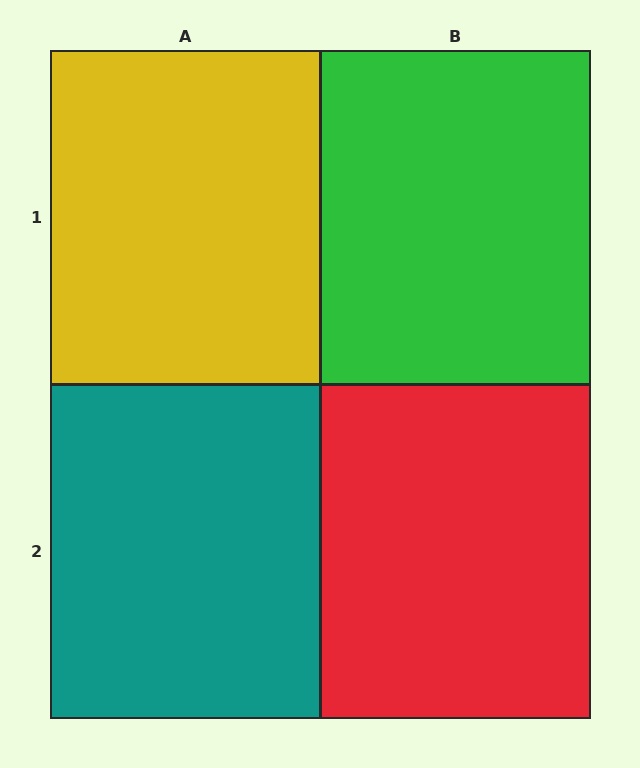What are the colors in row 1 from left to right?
Yellow, green.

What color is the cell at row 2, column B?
Red.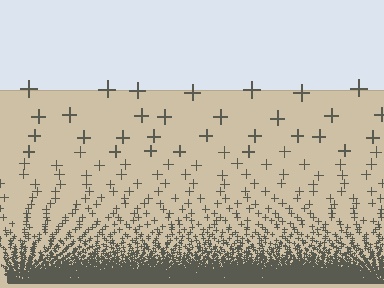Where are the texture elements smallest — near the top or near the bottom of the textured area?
Near the bottom.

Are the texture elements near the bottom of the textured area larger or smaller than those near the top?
Smaller. The gradient is inverted — elements near the bottom are smaller and denser.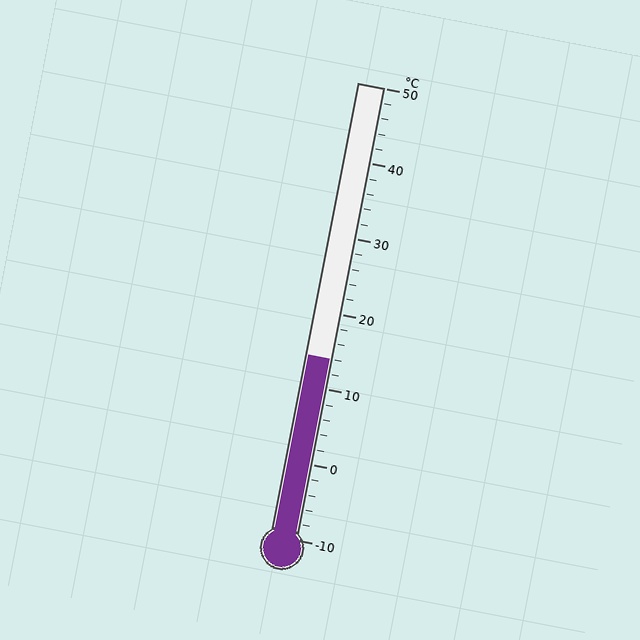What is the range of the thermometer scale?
The thermometer scale ranges from -10°C to 50°C.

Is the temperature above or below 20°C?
The temperature is below 20°C.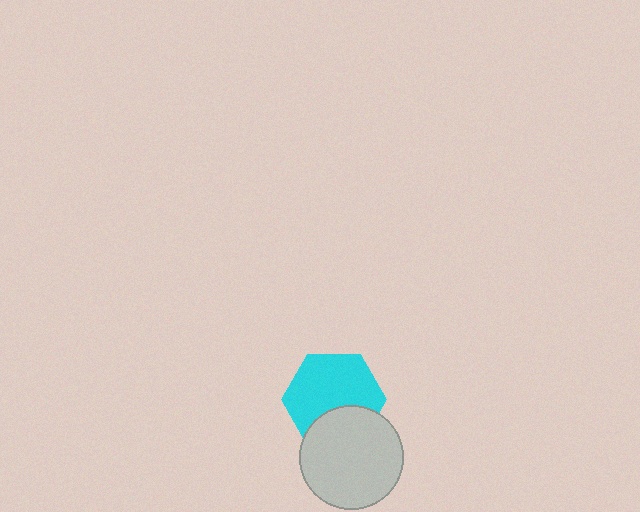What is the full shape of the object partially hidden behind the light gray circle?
The partially hidden object is a cyan hexagon.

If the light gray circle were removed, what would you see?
You would see the complete cyan hexagon.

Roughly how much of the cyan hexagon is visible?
Most of it is visible (roughly 69%).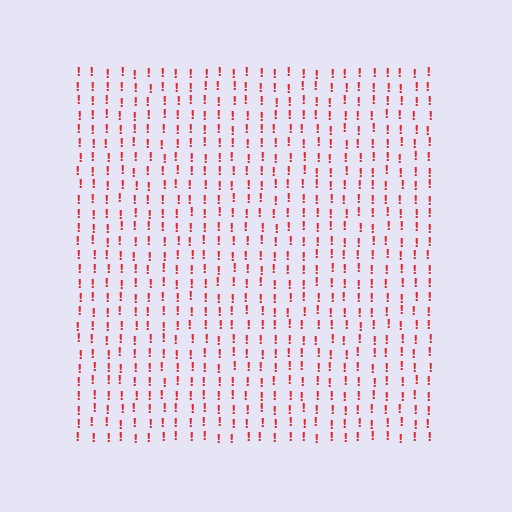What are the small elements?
The small elements are exclamation marks.